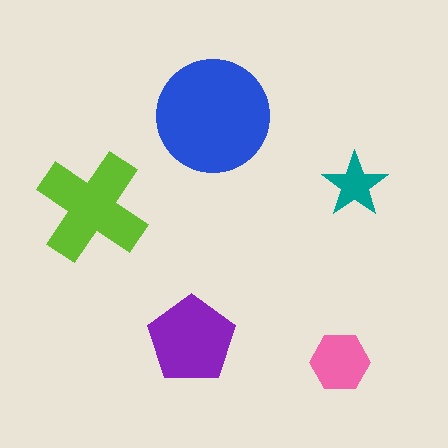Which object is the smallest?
The teal star.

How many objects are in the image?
There are 5 objects in the image.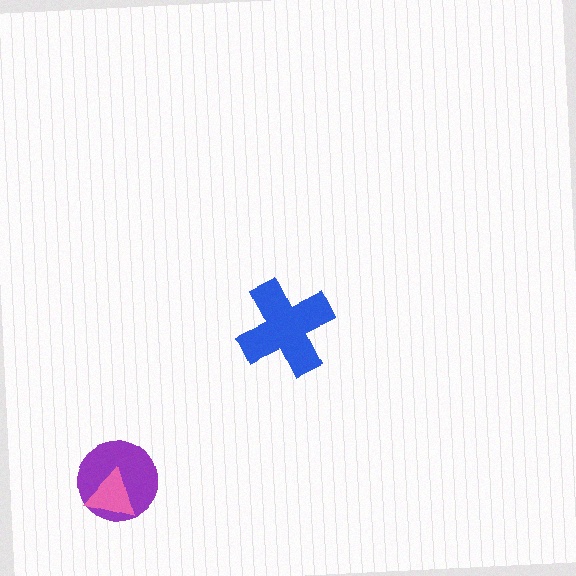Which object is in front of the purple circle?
The pink triangle is in front of the purple circle.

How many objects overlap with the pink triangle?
1 object overlaps with the pink triangle.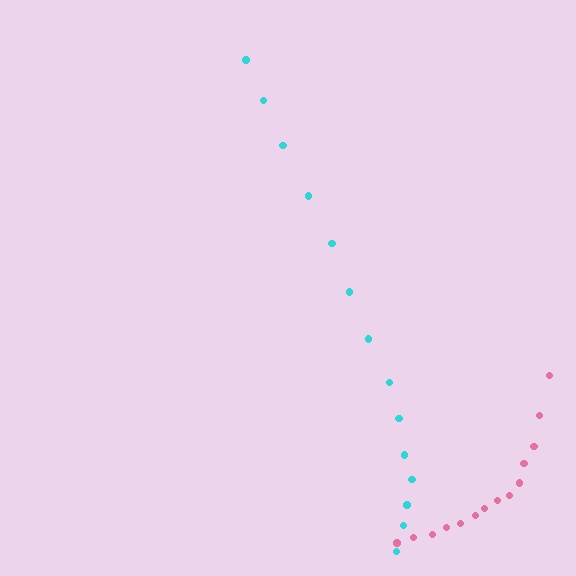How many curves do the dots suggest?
There are 2 distinct paths.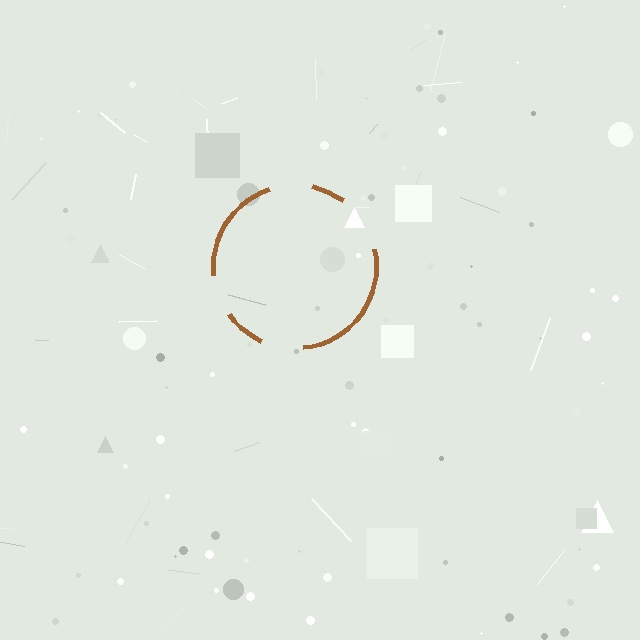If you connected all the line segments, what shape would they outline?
They would outline a circle.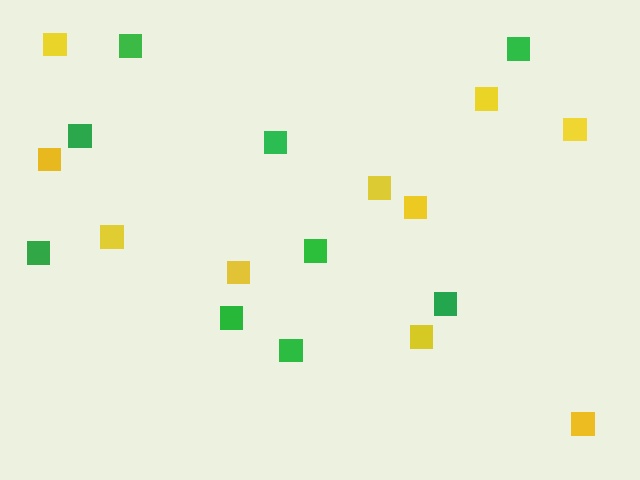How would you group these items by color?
There are 2 groups: one group of green squares (9) and one group of yellow squares (10).